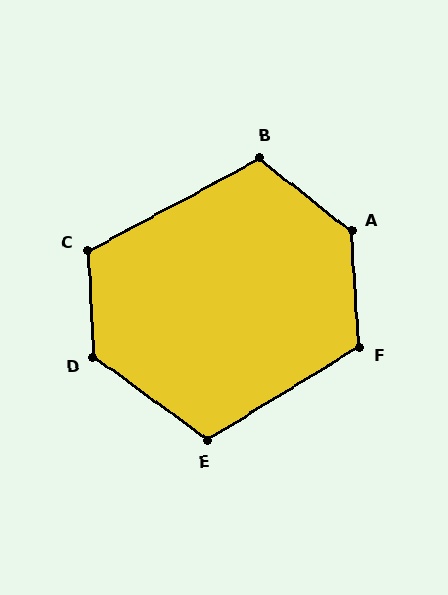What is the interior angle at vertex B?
Approximately 113 degrees (obtuse).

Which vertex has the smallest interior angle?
E, at approximately 113 degrees.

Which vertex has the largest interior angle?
A, at approximately 132 degrees.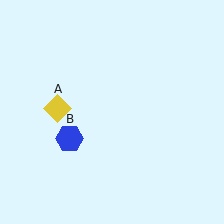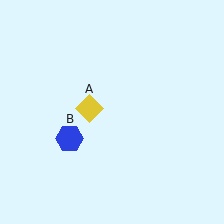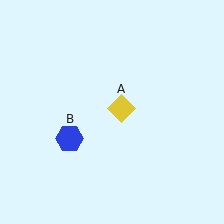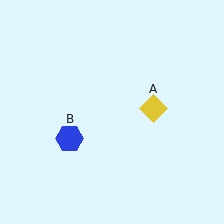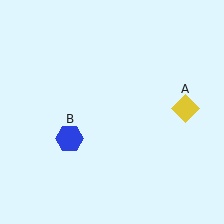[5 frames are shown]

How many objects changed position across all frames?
1 object changed position: yellow diamond (object A).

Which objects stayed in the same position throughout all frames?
Blue hexagon (object B) remained stationary.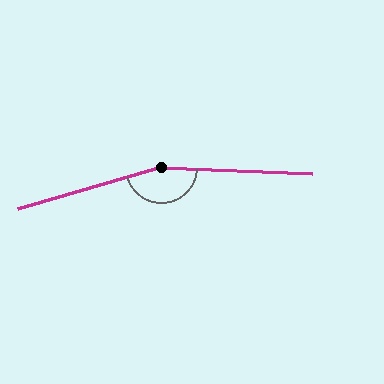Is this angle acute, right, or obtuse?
It is obtuse.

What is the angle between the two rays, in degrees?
Approximately 161 degrees.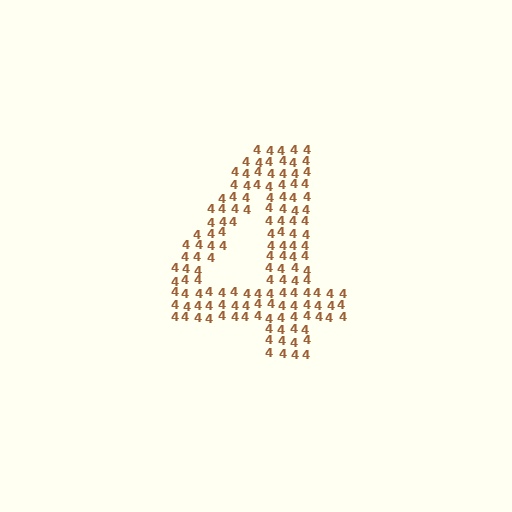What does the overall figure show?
The overall figure shows the digit 4.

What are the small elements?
The small elements are digit 4's.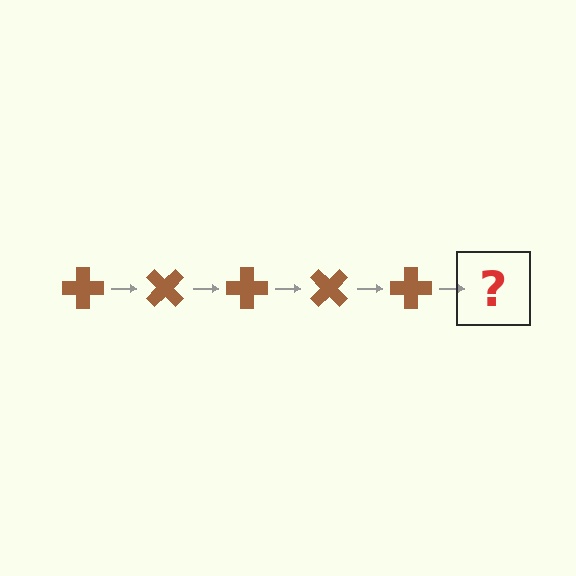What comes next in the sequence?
The next element should be a brown cross rotated 225 degrees.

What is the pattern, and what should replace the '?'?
The pattern is that the cross rotates 45 degrees each step. The '?' should be a brown cross rotated 225 degrees.